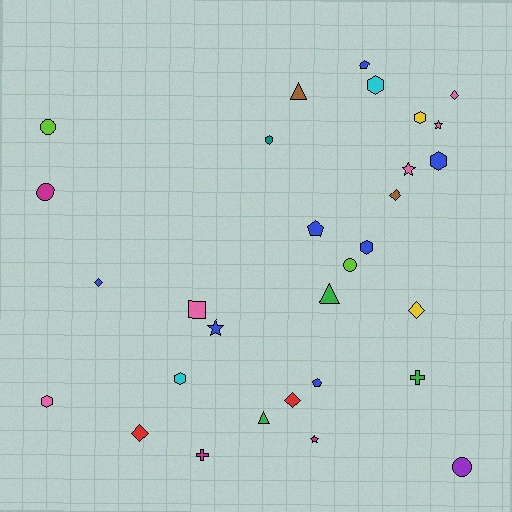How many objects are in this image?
There are 30 objects.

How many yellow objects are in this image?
There are 2 yellow objects.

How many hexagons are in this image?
There are 7 hexagons.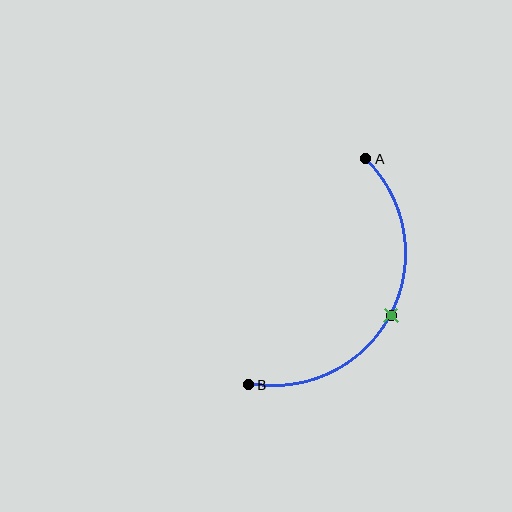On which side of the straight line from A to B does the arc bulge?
The arc bulges to the right of the straight line connecting A and B.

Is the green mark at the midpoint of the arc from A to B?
Yes. The green mark lies on the arc at equal arc-length from both A and B — it is the arc midpoint.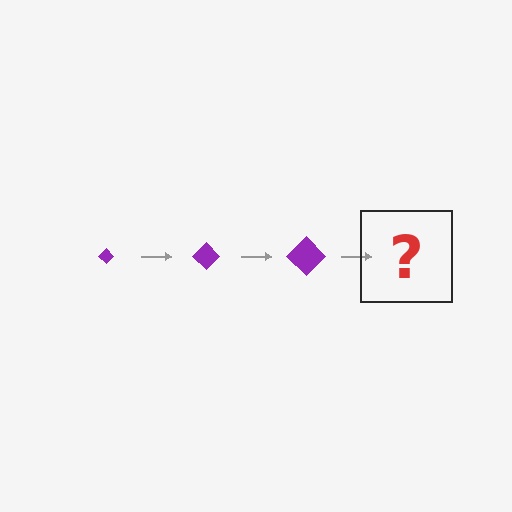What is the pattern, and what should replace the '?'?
The pattern is that the diamond gets progressively larger each step. The '?' should be a purple diamond, larger than the previous one.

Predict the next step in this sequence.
The next step is a purple diamond, larger than the previous one.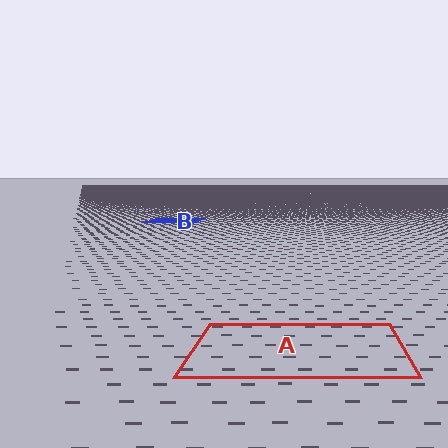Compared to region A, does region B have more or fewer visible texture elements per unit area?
Region B has more texture elements per unit area — they are packed more densely because it is farther away.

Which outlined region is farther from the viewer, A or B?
Region B is farther from the viewer — the texture elements inside it appear smaller and more densely packed.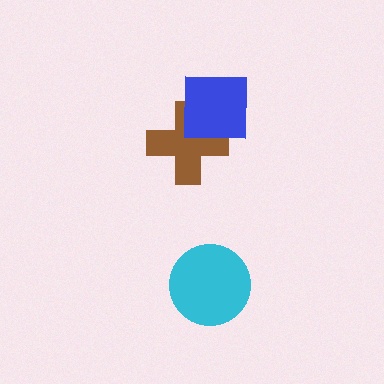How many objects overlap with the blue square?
1 object overlaps with the blue square.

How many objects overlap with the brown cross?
1 object overlaps with the brown cross.